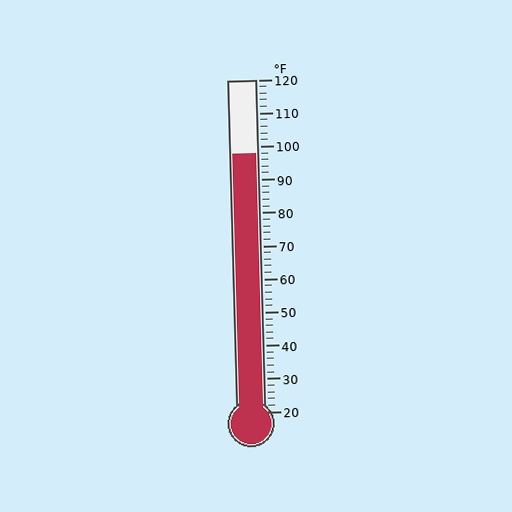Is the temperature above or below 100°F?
The temperature is below 100°F.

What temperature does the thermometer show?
The thermometer shows approximately 98°F.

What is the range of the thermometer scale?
The thermometer scale ranges from 20°F to 120°F.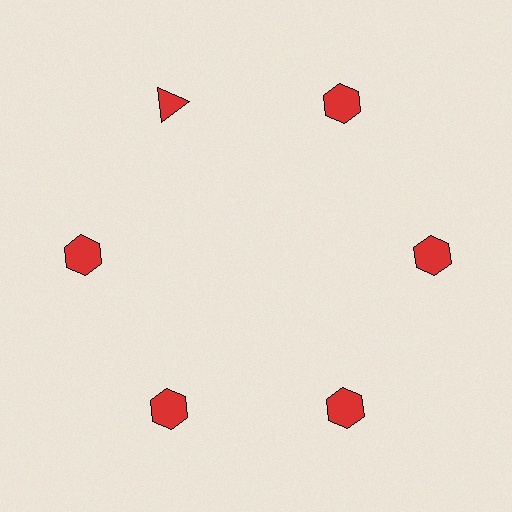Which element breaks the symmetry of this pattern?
The red triangle at roughly the 11 o'clock position breaks the symmetry. All other shapes are red hexagons.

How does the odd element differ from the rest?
It has a different shape: triangle instead of hexagon.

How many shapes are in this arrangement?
There are 6 shapes arranged in a ring pattern.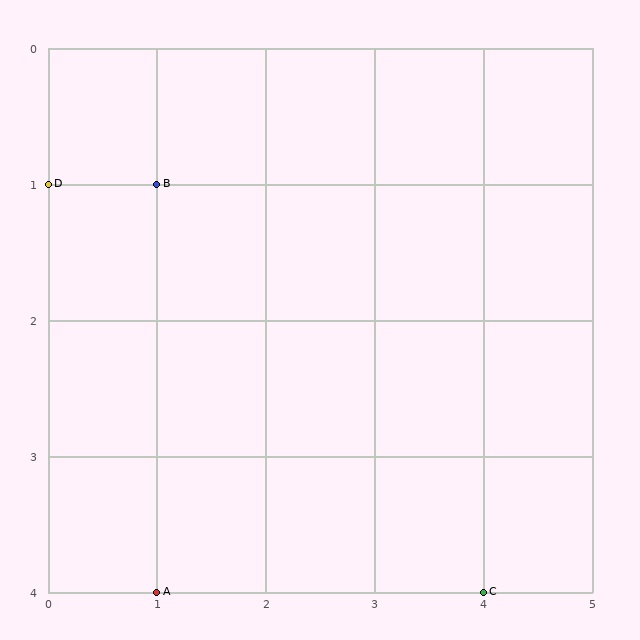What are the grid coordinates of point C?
Point C is at grid coordinates (4, 4).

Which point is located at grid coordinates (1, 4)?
Point A is at (1, 4).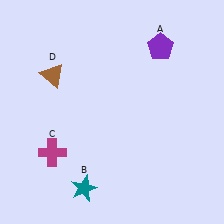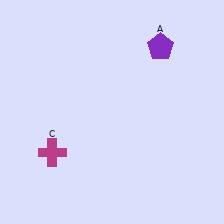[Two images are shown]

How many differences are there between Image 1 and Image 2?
There are 2 differences between the two images.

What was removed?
The teal star (B), the brown triangle (D) were removed in Image 2.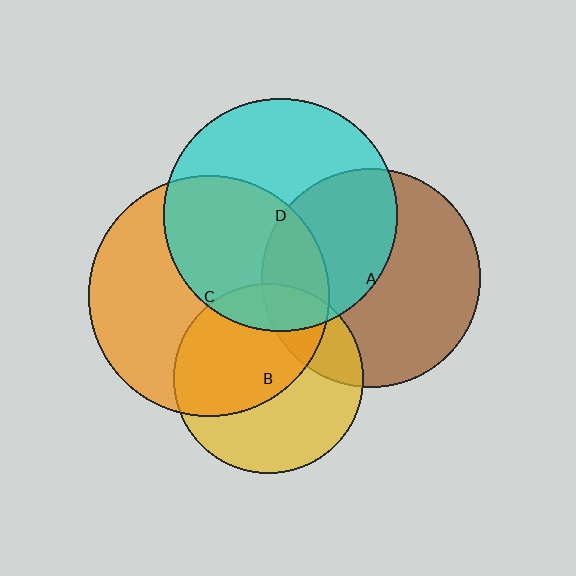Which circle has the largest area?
Circle C (orange).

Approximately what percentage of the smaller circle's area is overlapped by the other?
Approximately 55%.